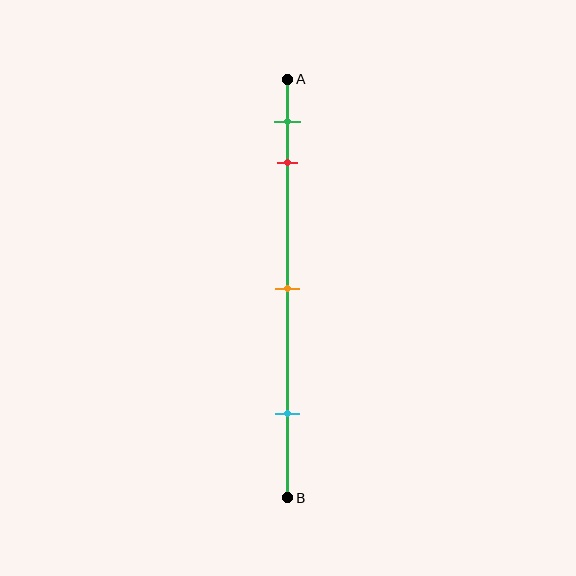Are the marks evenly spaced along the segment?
No, the marks are not evenly spaced.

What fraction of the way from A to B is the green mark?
The green mark is approximately 10% (0.1) of the way from A to B.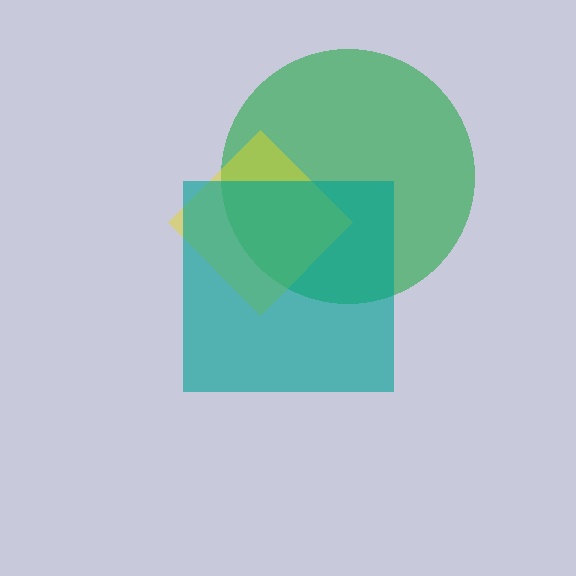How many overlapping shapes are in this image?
There are 3 overlapping shapes in the image.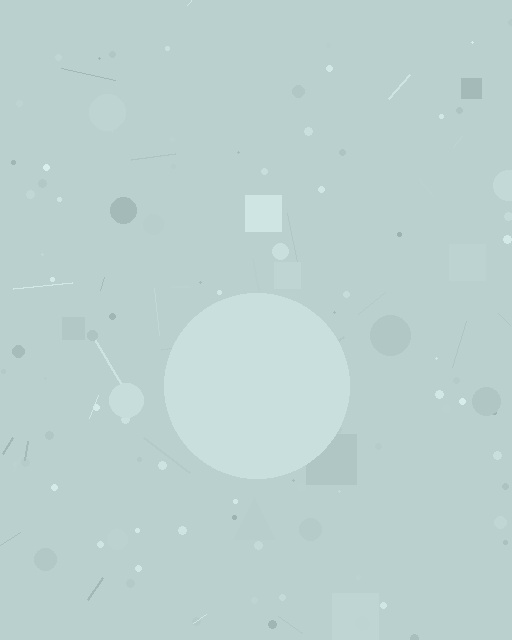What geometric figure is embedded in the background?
A circle is embedded in the background.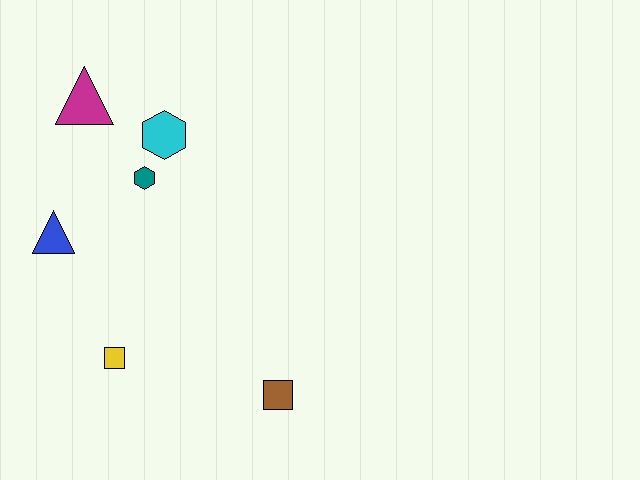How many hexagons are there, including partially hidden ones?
There are 2 hexagons.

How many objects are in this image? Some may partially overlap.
There are 6 objects.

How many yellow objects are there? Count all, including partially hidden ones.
There is 1 yellow object.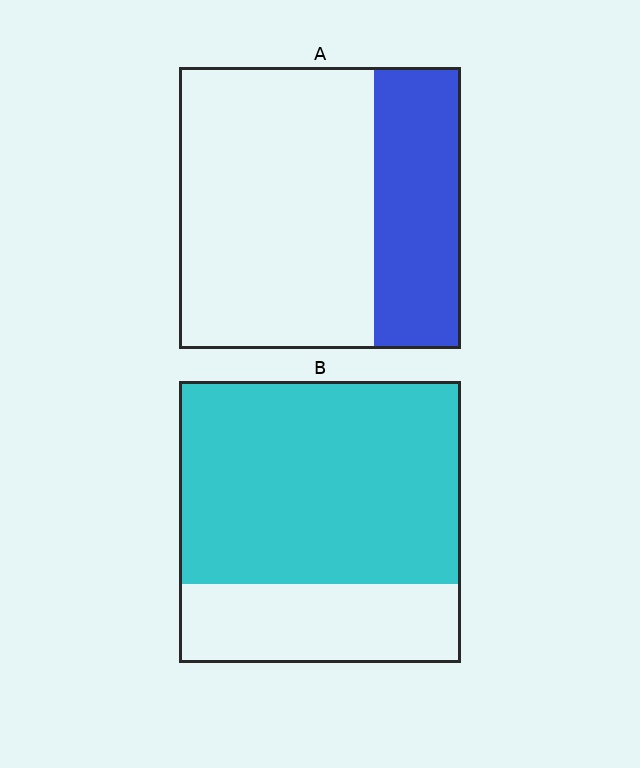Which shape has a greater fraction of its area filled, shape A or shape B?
Shape B.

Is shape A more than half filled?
No.